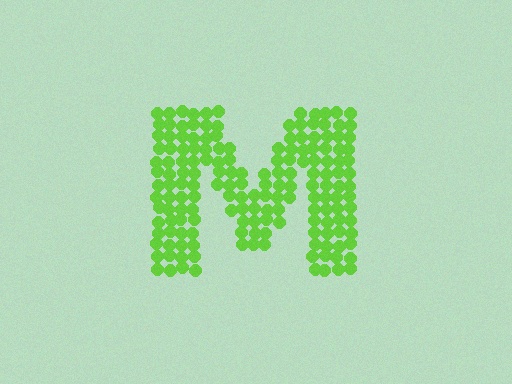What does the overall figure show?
The overall figure shows the letter M.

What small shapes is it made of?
It is made of small circles.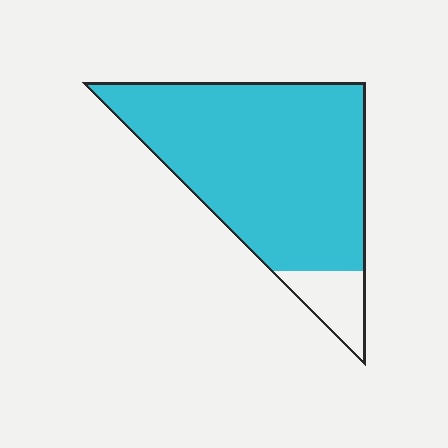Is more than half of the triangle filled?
Yes.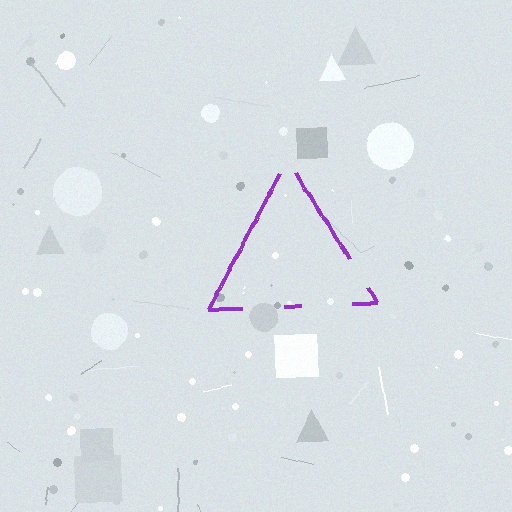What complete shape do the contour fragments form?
The contour fragments form a triangle.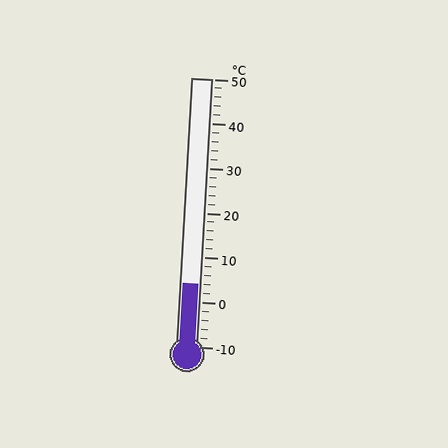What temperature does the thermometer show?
The thermometer shows approximately 4°C.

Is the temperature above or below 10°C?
The temperature is below 10°C.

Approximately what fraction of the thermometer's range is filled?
The thermometer is filled to approximately 25% of its range.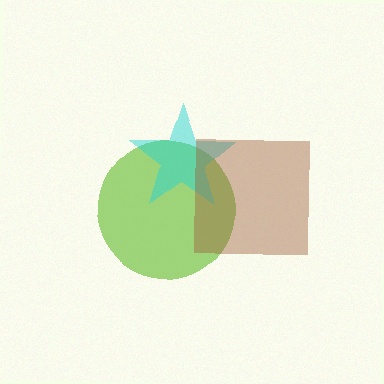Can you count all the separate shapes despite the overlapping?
Yes, there are 3 separate shapes.